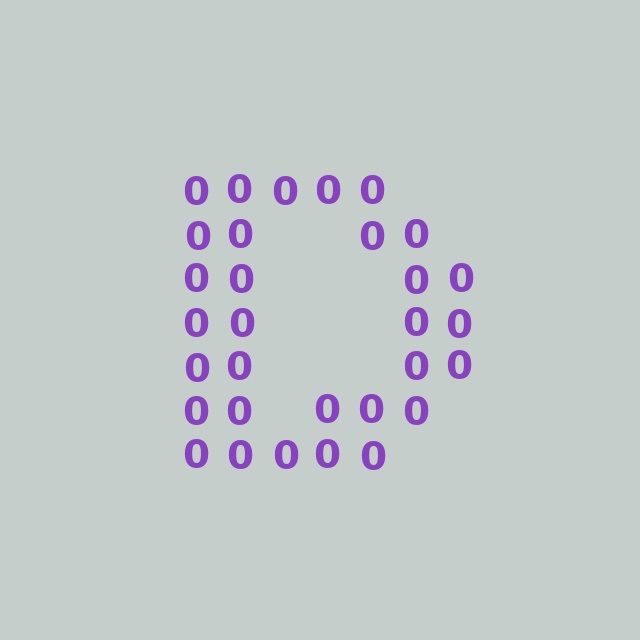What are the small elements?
The small elements are digit 0's.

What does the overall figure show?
The overall figure shows the letter D.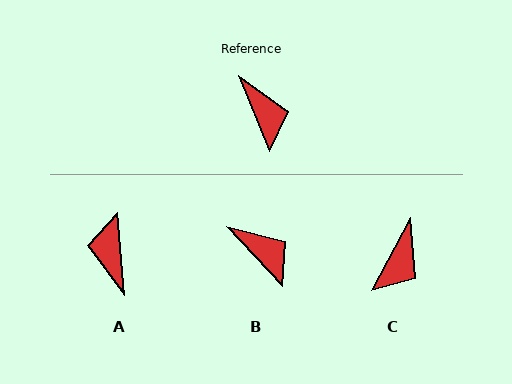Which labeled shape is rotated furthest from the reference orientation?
A, about 163 degrees away.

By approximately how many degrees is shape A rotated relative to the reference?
Approximately 163 degrees counter-clockwise.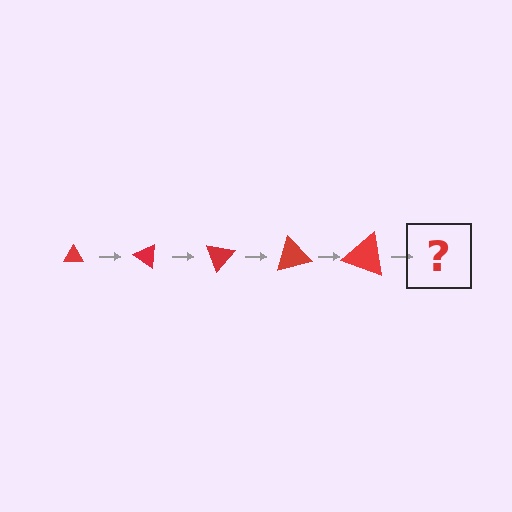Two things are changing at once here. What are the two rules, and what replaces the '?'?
The two rules are that the triangle grows larger each step and it rotates 35 degrees each step. The '?' should be a triangle, larger than the previous one and rotated 175 degrees from the start.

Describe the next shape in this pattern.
It should be a triangle, larger than the previous one and rotated 175 degrees from the start.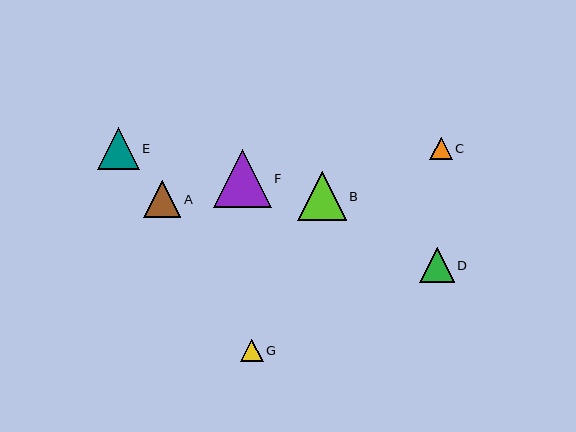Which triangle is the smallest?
Triangle G is the smallest with a size of approximately 22 pixels.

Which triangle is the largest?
Triangle F is the largest with a size of approximately 58 pixels.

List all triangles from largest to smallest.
From largest to smallest: F, B, E, A, D, C, G.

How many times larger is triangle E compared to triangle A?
Triangle E is approximately 1.1 times the size of triangle A.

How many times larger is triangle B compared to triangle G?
Triangle B is approximately 2.1 times the size of triangle G.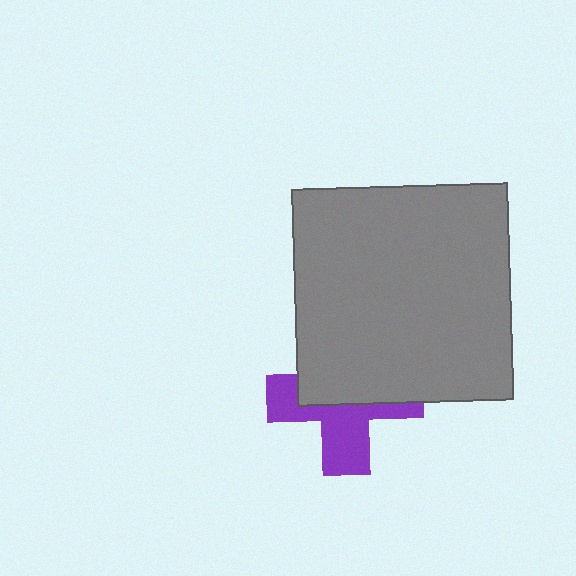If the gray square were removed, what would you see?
You would see the complete purple cross.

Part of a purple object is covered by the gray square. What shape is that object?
It is a cross.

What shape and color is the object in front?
The object in front is a gray square.